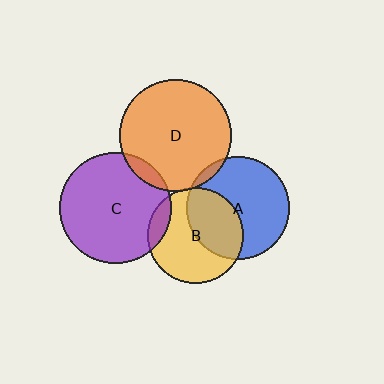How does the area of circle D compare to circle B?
Approximately 1.4 times.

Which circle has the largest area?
Circle D (orange).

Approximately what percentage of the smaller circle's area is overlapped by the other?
Approximately 10%.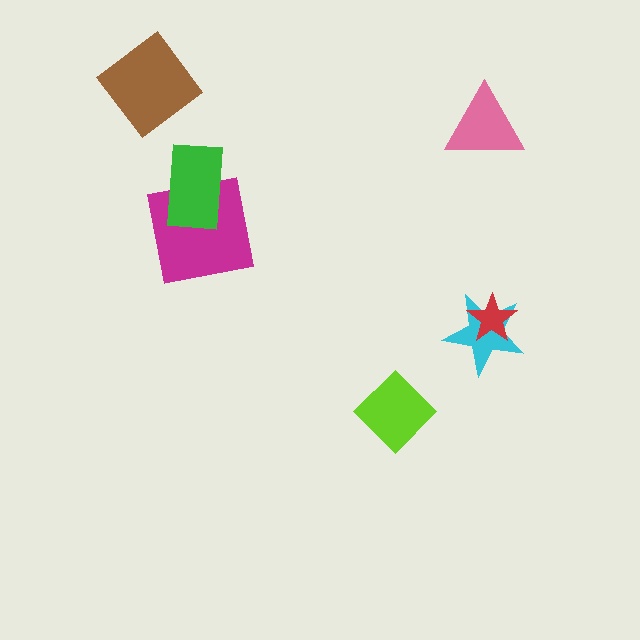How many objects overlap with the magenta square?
1 object overlaps with the magenta square.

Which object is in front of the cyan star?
The red star is in front of the cyan star.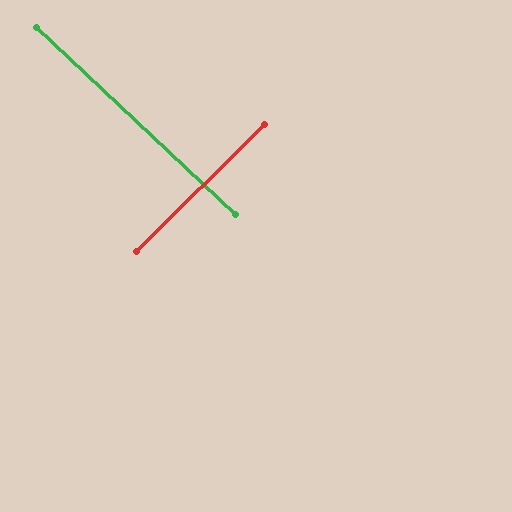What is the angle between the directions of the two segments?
Approximately 88 degrees.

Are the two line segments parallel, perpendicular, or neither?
Perpendicular — they meet at approximately 88°.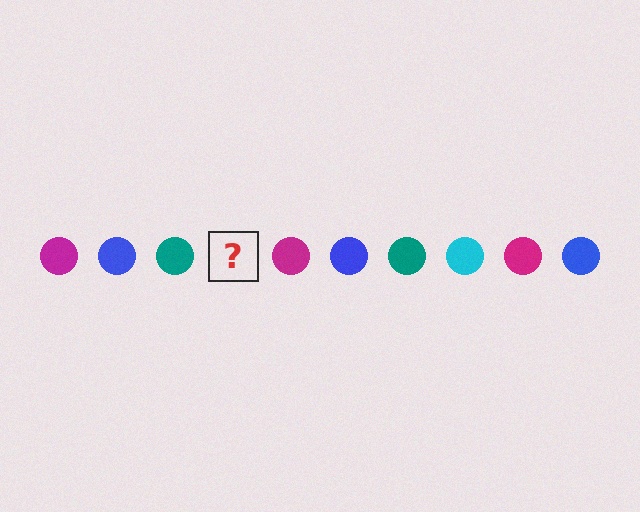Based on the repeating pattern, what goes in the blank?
The blank should be a cyan circle.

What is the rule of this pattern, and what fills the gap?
The rule is that the pattern cycles through magenta, blue, teal, cyan circles. The gap should be filled with a cyan circle.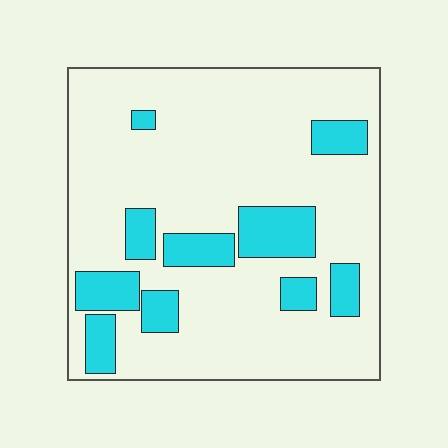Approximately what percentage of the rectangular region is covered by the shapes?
Approximately 20%.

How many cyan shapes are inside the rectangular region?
10.